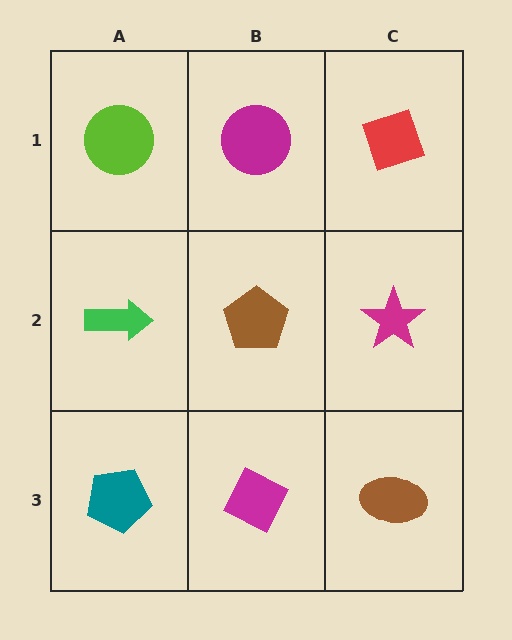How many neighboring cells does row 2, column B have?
4.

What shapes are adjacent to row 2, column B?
A magenta circle (row 1, column B), a magenta diamond (row 3, column B), a green arrow (row 2, column A), a magenta star (row 2, column C).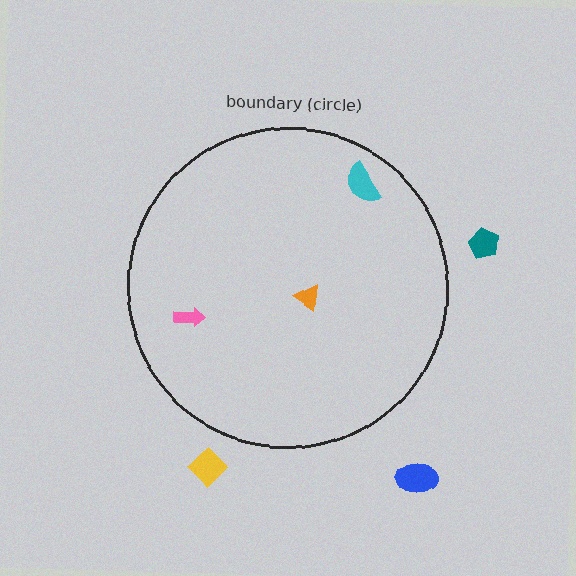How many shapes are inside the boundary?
3 inside, 3 outside.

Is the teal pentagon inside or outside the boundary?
Outside.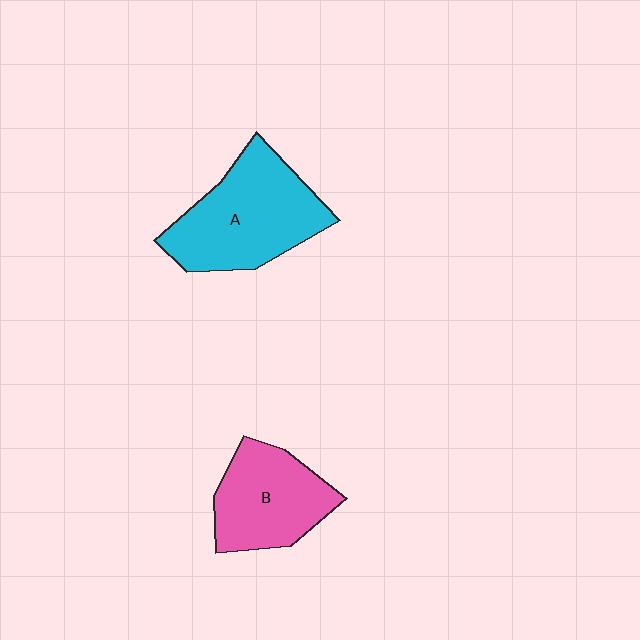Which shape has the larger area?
Shape A (cyan).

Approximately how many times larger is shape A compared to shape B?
Approximately 1.3 times.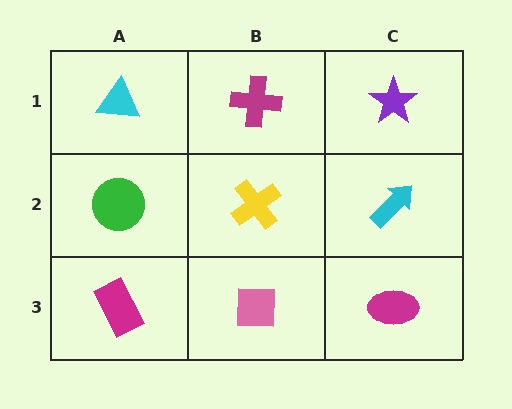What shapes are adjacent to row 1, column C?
A cyan arrow (row 2, column C), a magenta cross (row 1, column B).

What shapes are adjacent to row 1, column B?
A yellow cross (row 2, column B), a cyan triangle (row 1, column A), a purple star (row 1, column C).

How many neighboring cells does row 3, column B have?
3.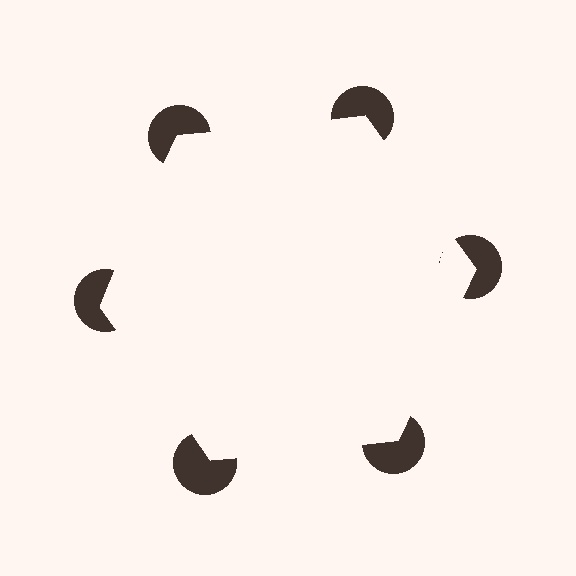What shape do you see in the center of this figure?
An illusory hexagon — its edges are inferred from the aligned wedge cuts in the pac-man discs, not physically drawn.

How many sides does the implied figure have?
6 sides.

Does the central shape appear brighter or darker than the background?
It typically appears slightly brighter than the background, even though no actual brightness change is drawn.